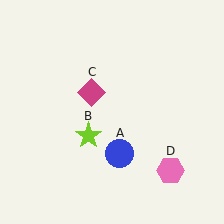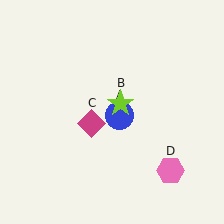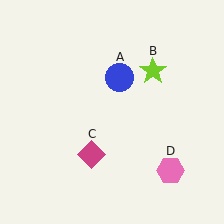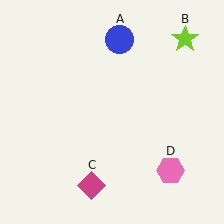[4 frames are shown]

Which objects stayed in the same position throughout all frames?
Pink hexagon (object D) remained stationary.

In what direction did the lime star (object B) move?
The lime star (object B) moved up and to the right.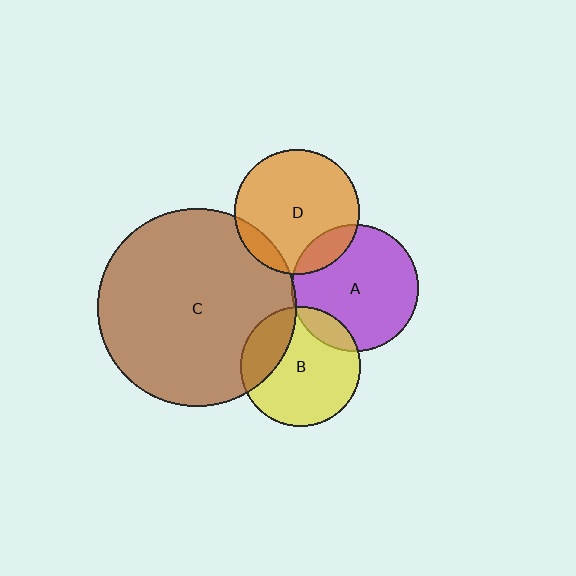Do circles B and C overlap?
Yes.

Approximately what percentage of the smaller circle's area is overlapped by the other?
Approximately 25%.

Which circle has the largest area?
Circle C (brown).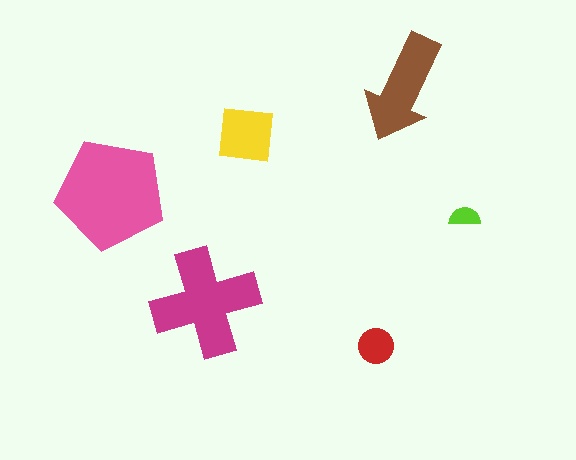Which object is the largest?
The pink pentagon.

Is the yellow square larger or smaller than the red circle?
Larger.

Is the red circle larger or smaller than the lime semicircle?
Larger.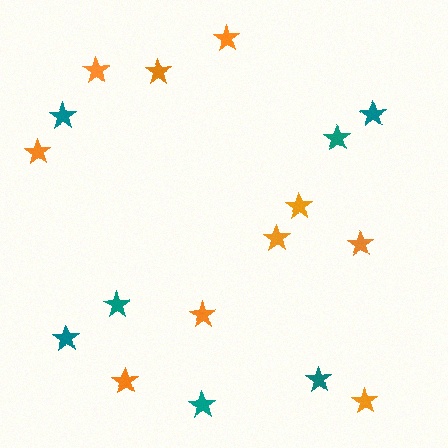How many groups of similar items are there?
There are 2 groups: one group of teal stars (7) and one group of orange stars (10).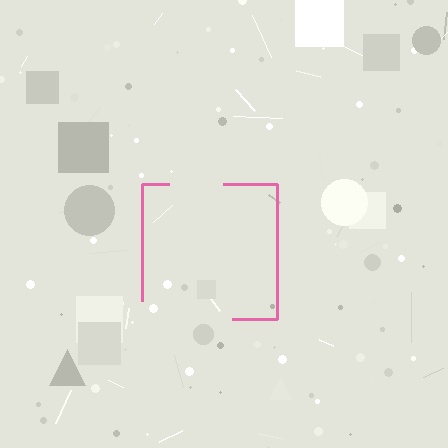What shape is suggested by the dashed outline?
The dashed outline suggests a square.